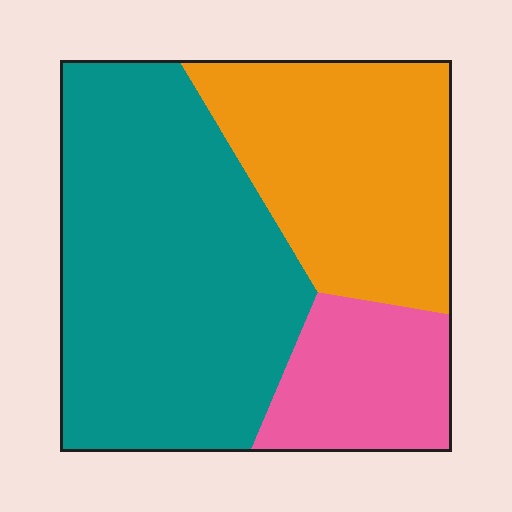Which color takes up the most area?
Teal, at roughly 50%.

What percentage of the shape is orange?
Orange takes up about one third (1/3) of the shape.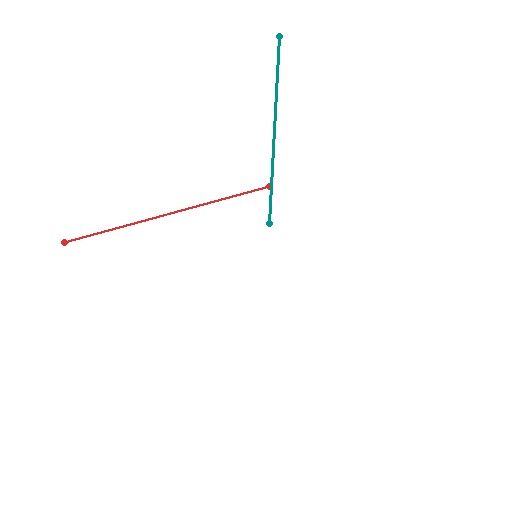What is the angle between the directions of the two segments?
Approximately 71 degrees.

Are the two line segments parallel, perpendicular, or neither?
Neither parallel nor perpendicular — they differ by about 71°.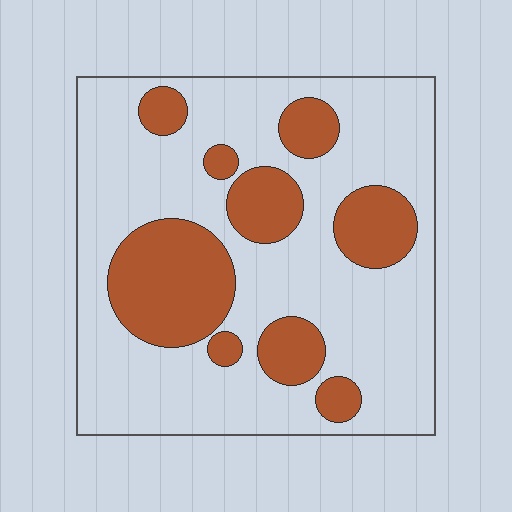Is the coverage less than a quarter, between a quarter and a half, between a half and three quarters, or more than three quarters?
Between a quarter and a half.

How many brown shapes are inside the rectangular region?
9.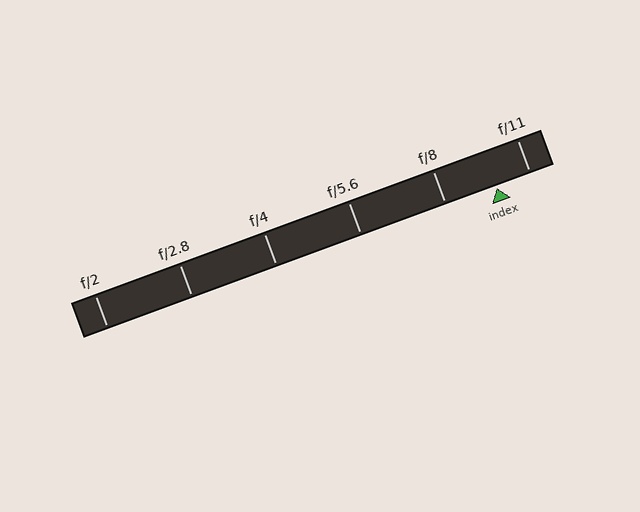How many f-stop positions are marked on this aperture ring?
There are 6 f-stop positions marked.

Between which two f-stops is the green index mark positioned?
The index mark is between f/8 and f/11.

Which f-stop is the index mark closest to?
The index mark is closest to f/11.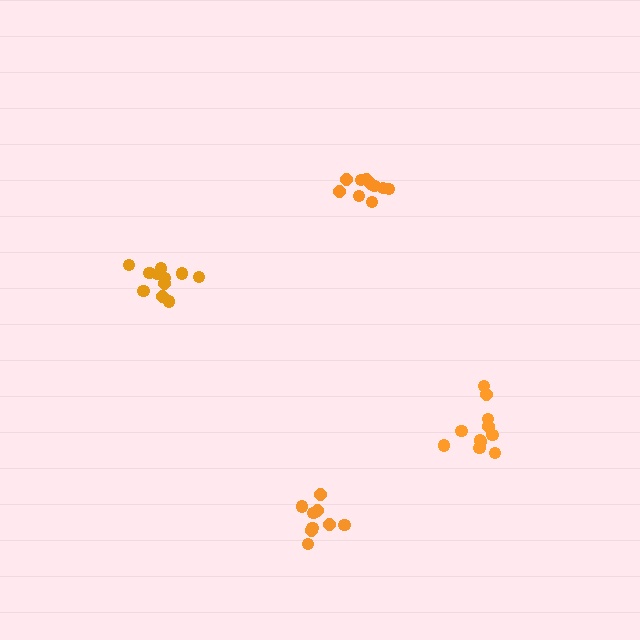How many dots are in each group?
Group 1: 11 dots, Group 2: 11 dots, Group 3: 11 dots, Group 4: 9 dots (42 total).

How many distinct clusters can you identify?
There are 4 distinct clusters.